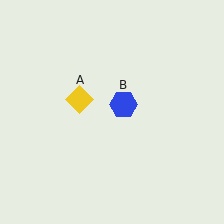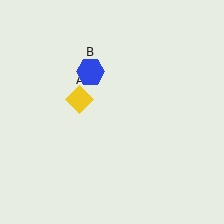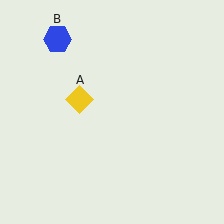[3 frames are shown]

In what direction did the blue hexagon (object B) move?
The blue hexagon (object B) moved up and to the left.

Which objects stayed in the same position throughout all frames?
Yellow diamond (object A) remained stationary.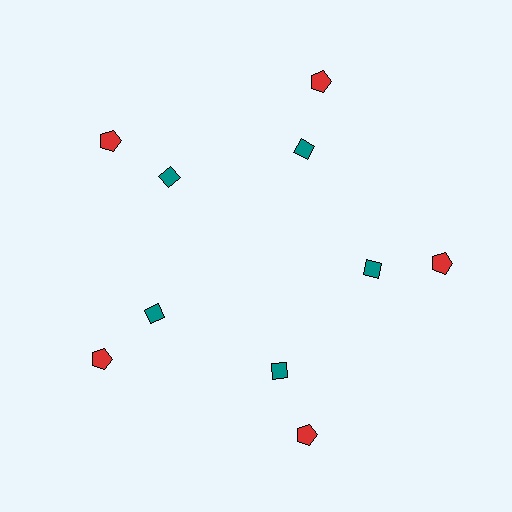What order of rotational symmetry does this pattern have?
This pattern has 5-fold rotational symmetry.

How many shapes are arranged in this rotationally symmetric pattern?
There are 10 shapes, arranged in 5 groups of 2.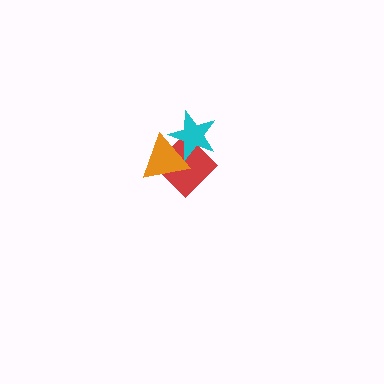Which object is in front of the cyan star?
The orange triangle is in front of the cyan star.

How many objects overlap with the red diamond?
2 objects overlap with the red diamond.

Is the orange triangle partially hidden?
No, no other shape covers it.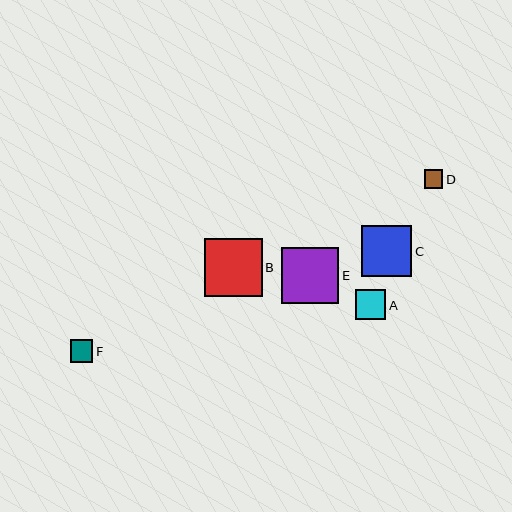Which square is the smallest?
Square D is the smallest with a size of approximately 18 pixels.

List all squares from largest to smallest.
From largest to smallest: B, E, C, A, F, D.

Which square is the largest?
Square B is the largest with a size of approximately 57 pixels.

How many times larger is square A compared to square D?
Square A is approximately 1.7 times the size of square D.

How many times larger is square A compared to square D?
Square A is approximately 1.7 times the size of square D.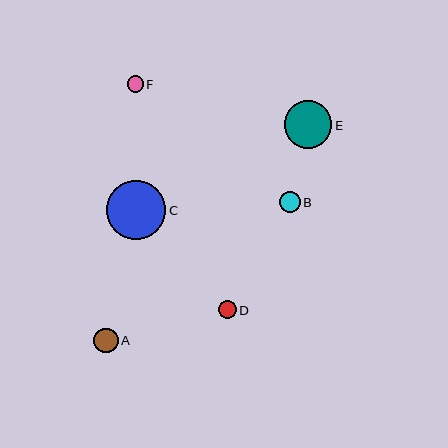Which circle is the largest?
Circle C is the largest with a size of approximately 59 pixels.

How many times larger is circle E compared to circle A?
Circle E is approximately 2.0 times the size of circle A.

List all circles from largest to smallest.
From largest to smallest: C, E, A, B, D, F.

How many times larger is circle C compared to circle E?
Circle C is approximately 1.2 times the size of circle E.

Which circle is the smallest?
Circle F is the smallest with a size of approximately 16 pixels.